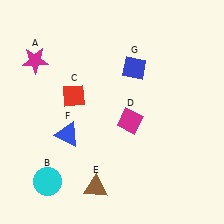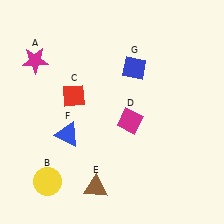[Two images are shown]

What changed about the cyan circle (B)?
In Image 1, B is cyan. In Image 2, it changed to yellow.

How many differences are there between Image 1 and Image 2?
There is 1 difference between the two images.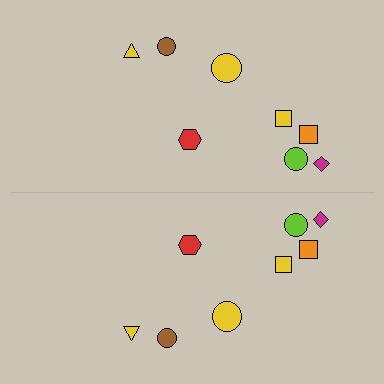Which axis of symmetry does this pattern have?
The pattern has a horizontal axis of symmetry running through the center of the image.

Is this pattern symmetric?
Yes, this pattern has bilateral (reflection) symmetry.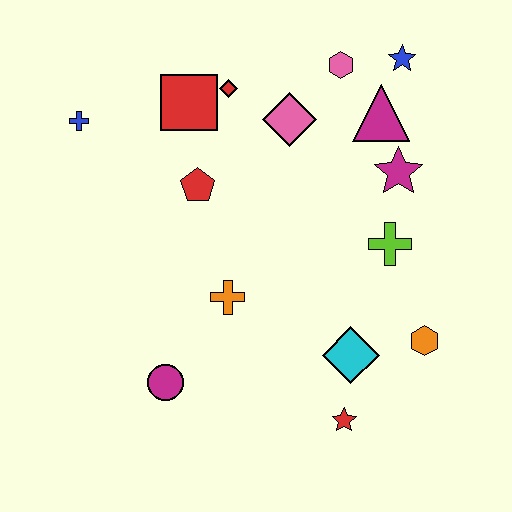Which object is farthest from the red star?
The blue cross is farthest from the red star.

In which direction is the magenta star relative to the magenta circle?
The magenta star is to the right of the magenta circle.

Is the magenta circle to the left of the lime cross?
Yes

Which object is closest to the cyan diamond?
The red star is closest to the cyan diamond.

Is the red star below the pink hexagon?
Yes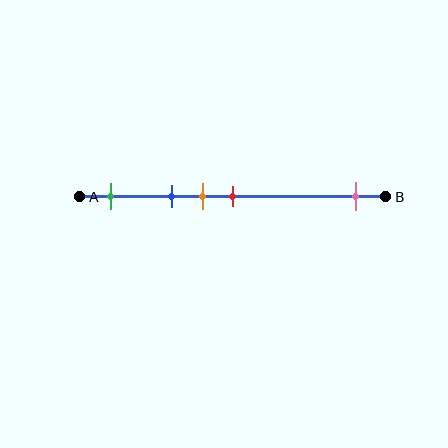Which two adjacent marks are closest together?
The orange and red marks are the closest adjacent pair.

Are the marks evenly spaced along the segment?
No, the marks are not evenly spaced.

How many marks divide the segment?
There are 5 marks dividing the segment.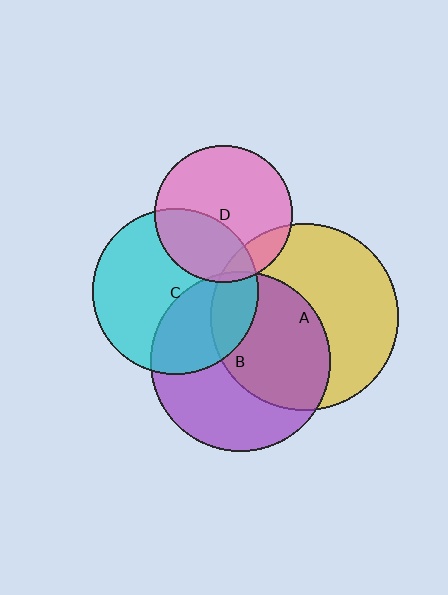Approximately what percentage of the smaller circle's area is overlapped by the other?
Approximately 35%.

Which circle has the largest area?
Circle A (yellow).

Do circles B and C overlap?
Yes.